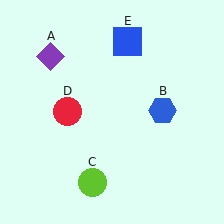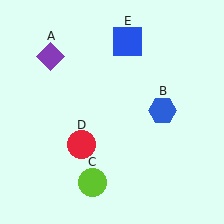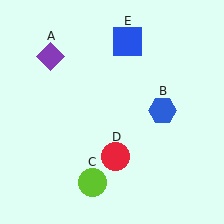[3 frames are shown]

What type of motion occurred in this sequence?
The red circle (object D) rotated counterclockwise around the center of the scene.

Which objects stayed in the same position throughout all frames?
Purple diamond (object A) and blue hexagon (object B) and lime circle (object C) and blue square (object E) remained stationary.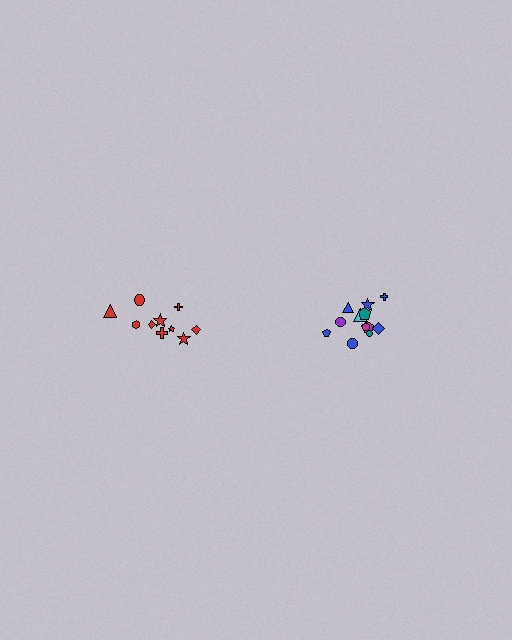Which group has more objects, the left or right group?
The right group.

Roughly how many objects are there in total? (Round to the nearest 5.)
Roughly 20 objects in total.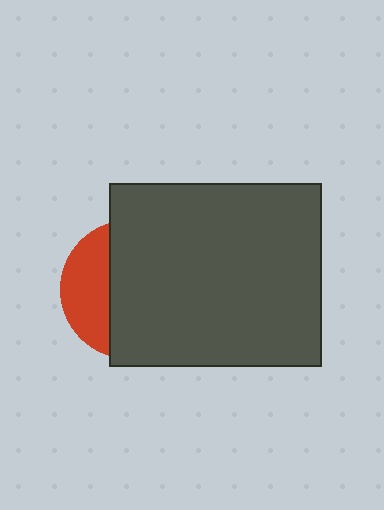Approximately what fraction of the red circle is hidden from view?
Roughly 68% of the red circle is hidden behind the dark gray rectangle.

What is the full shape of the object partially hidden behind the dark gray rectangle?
The partially hidden object is a red circle.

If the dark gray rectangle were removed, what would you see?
You would see the complete red circle.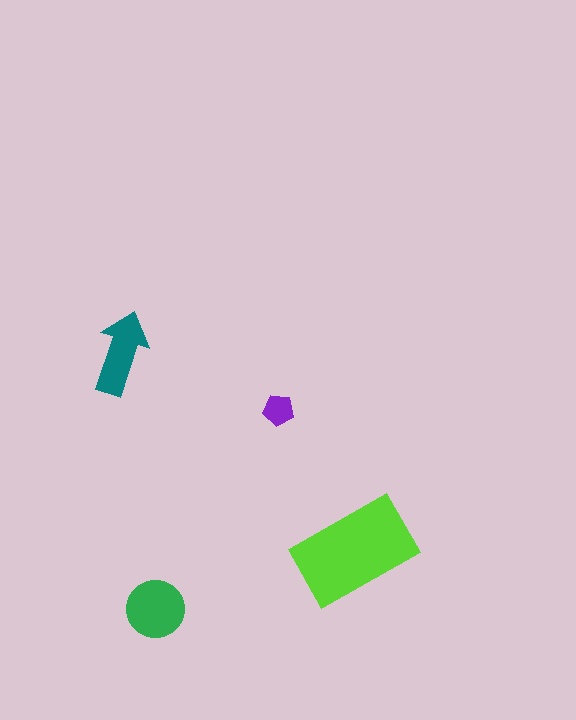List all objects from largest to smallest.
The lime rectangle, the green circle, the teal arrow, the purple pentagon.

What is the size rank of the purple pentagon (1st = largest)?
4th.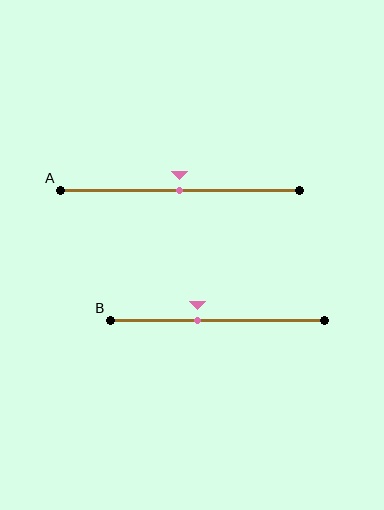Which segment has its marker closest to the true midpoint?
Segment A has its marker closest to the true midpoint.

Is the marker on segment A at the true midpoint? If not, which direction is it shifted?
Yes, the marker on segment A is at the true midpoint.